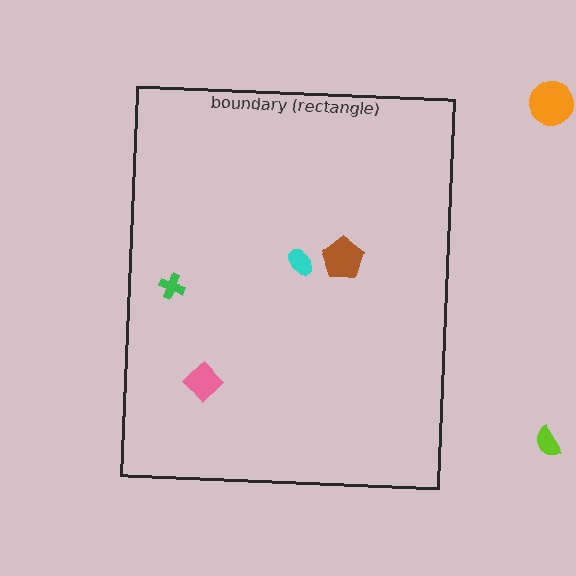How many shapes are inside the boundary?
4 inside, 2 outside.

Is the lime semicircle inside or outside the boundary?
Outside.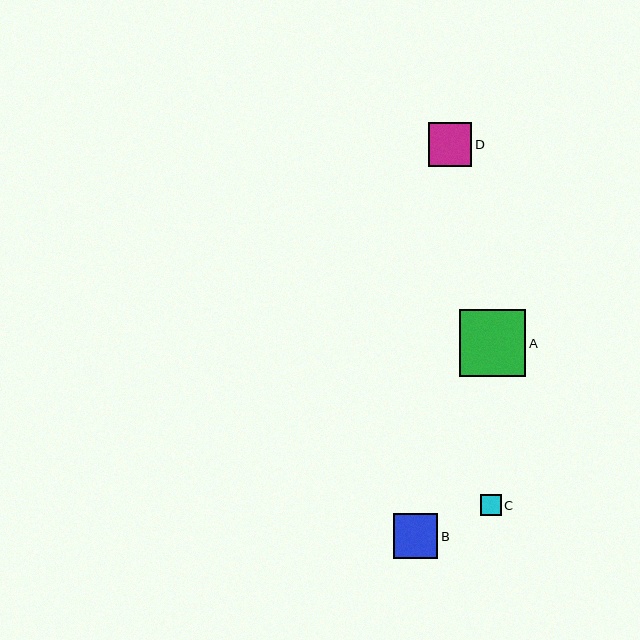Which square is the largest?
Square A is the largest with a size of approximately 67 pixels.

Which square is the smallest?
Square C is the smallest with a size of approximately 21 pixels.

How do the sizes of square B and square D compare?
Square B and square D are approximately the same size.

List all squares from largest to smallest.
From largest to smallest: A, B, D, C.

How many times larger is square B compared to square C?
Square B is approximately 2.1 times the size of square C.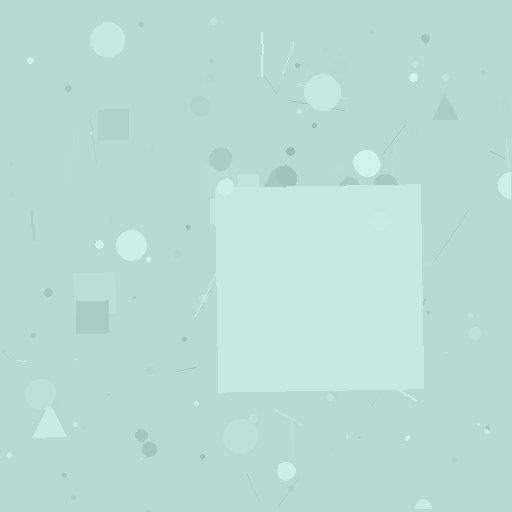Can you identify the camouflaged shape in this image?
The camouflaged shape is a square.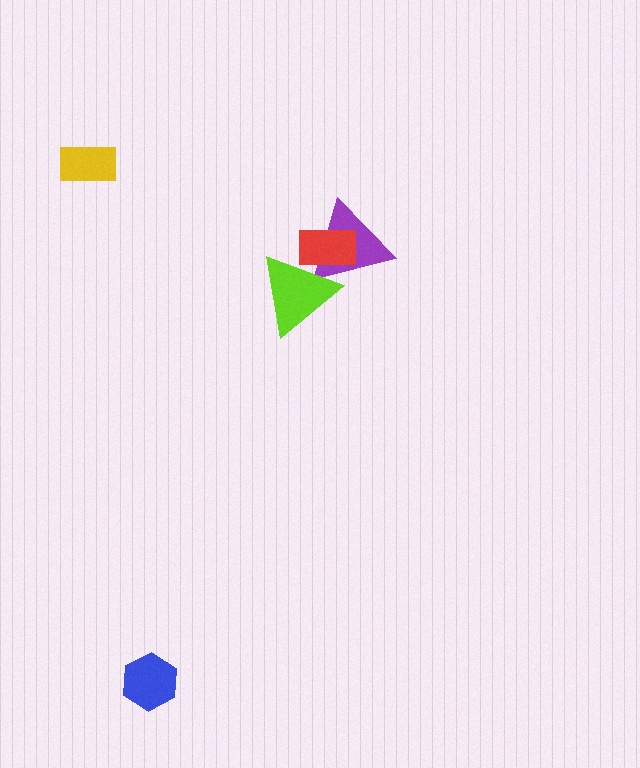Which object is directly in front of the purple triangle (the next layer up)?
The red rectangle is directly in front of the purple triangle.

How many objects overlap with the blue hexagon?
0 objects overlap with the blue hexagon.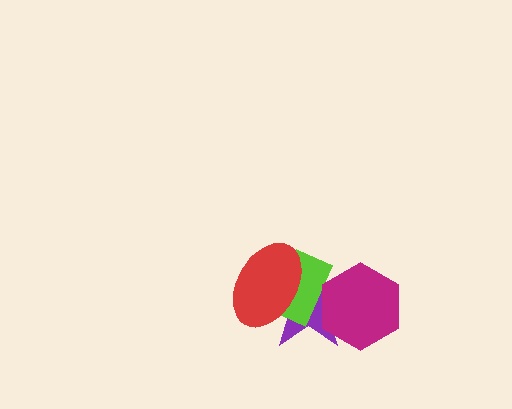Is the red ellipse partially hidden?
No, no other shape covers it.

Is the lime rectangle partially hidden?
Yes, it is partially covered by another shape.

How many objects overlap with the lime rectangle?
3 objects overlap with the lime rectangle.